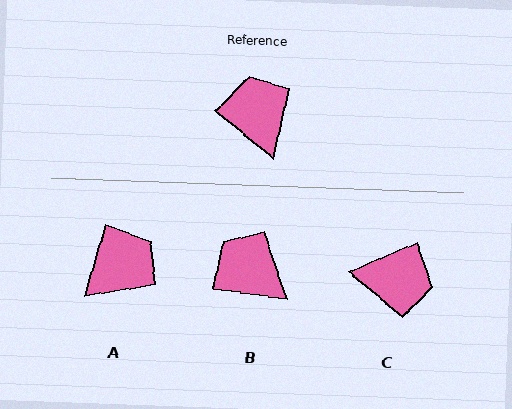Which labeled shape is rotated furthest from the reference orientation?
C, about 117 degrees away.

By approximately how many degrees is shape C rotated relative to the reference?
Approximately 117 degrees clockwise.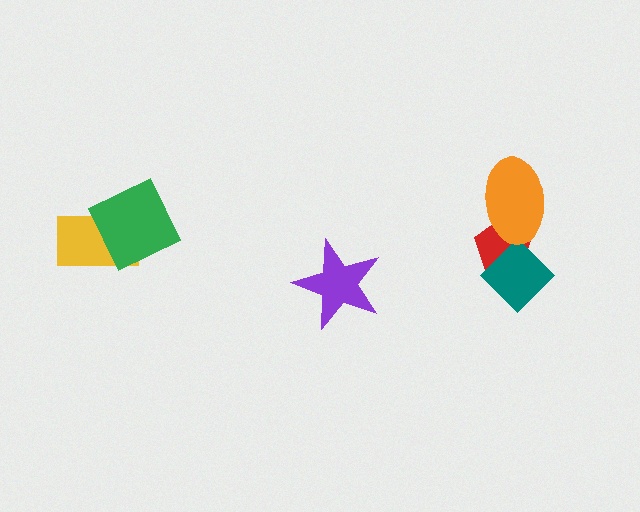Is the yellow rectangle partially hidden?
Yes, it is partially covered by another shape.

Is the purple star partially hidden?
No, no other shape covers it.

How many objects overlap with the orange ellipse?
1 object overlaps with the orange ellipse.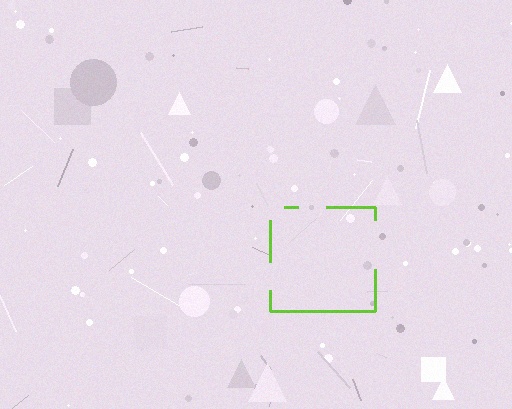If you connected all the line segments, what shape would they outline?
They would outline a square.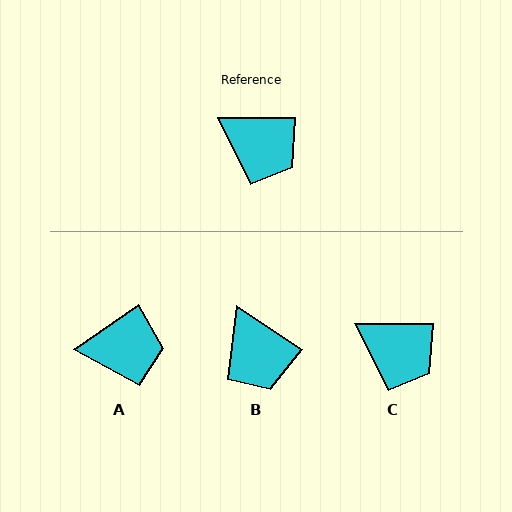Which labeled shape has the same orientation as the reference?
C.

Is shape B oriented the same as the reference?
No, it is off by about 34 degrees.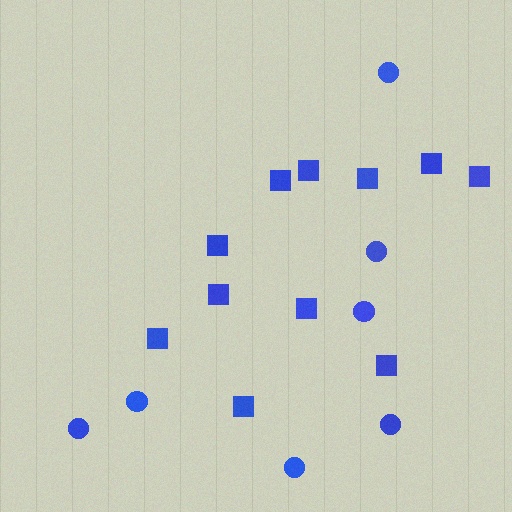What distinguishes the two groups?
There are 2 groups: one group of circles (7) and one group of squares (11).